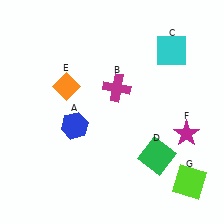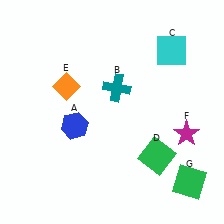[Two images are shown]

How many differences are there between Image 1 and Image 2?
There are 2 differences between the two images.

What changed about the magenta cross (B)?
In Image 1, B is magenta. In Image 2, it changed to teal.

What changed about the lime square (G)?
In Image 1, G is lime. In Image 2, it changed to green.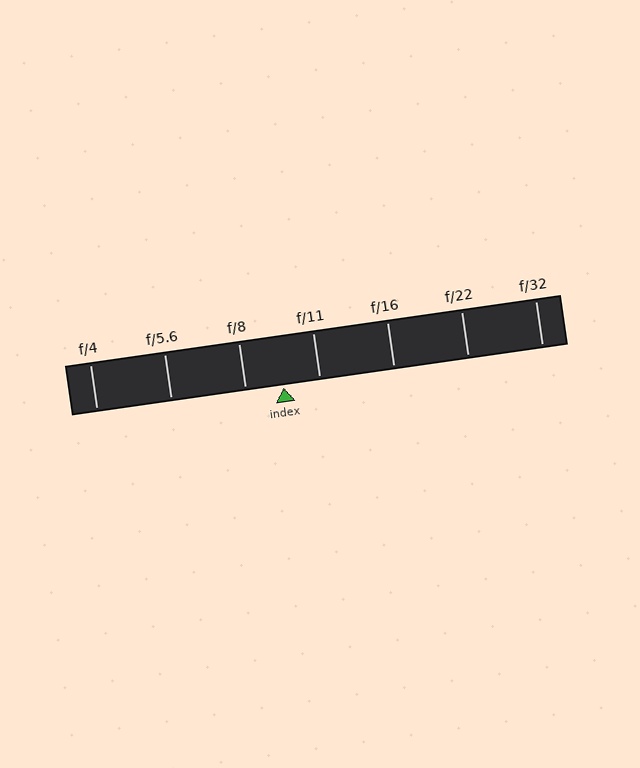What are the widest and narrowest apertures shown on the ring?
The widest aperture shown is f/4 and the narrowest is f/32.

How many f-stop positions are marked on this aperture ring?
There are 7 f-stop positions marked.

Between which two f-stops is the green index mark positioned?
The index mark is between f/8 and f/11.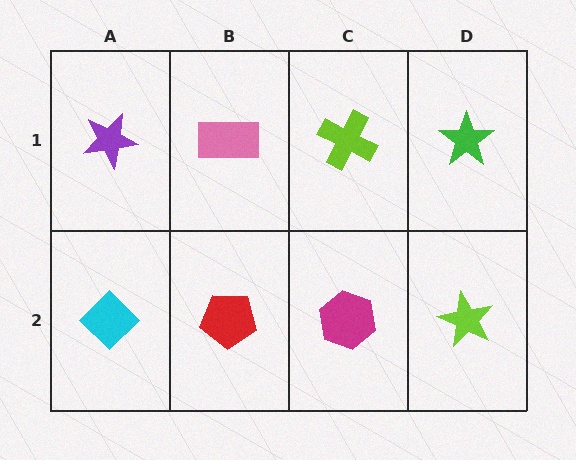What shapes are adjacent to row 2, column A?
A purple star (row 1, column A), a red pentagon (row 2, column B).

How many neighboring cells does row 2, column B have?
3.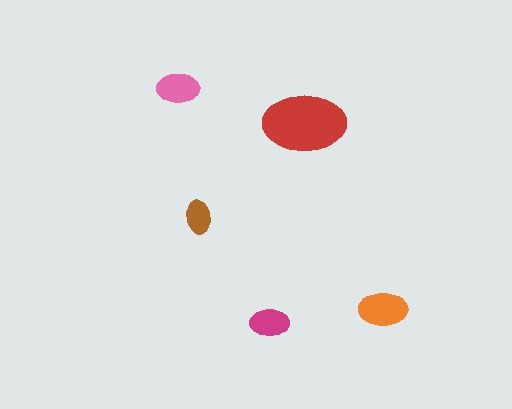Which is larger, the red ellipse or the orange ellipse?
The red one.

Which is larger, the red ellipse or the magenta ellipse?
The red one.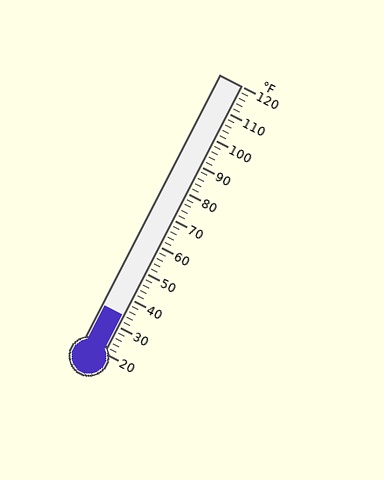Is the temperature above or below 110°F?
The temperature is below 110°F.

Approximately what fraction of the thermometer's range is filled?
The thermometer is filled to approximately 15% of its range.